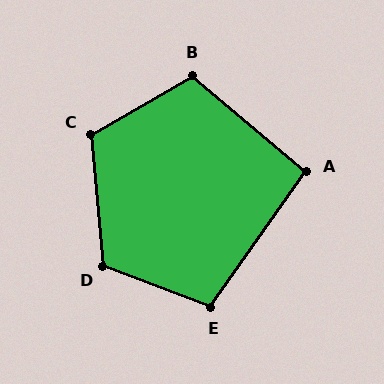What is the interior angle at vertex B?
Approximately 110 degrees (obtuse).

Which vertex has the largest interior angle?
D, at approximately 116 degrees.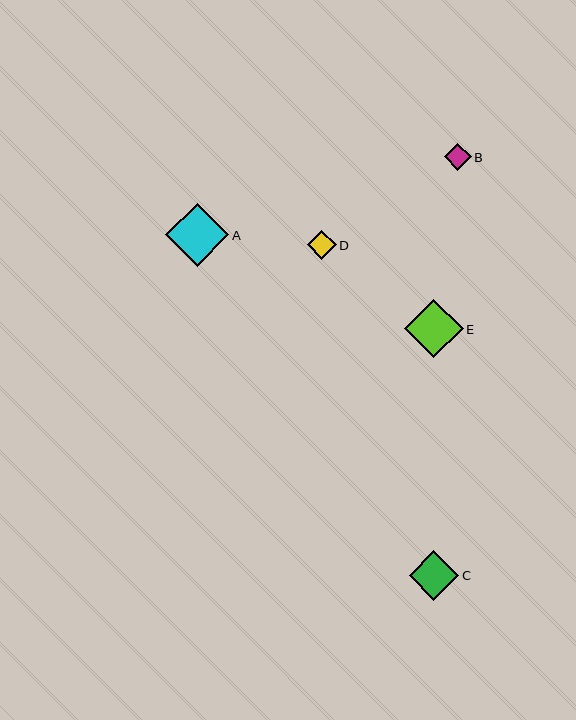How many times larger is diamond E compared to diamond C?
Diamond E is approximately 1.2 times the size of diamond C.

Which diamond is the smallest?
Diamond B is the smallest with a size of approximately 27 pixels.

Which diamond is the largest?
Diamond A is the largest with a size of approximately 63 pixels.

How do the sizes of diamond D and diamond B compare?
Diamond D and diamond B are approximately the same size.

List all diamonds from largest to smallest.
From largest to smallest: A, E, C, D, B.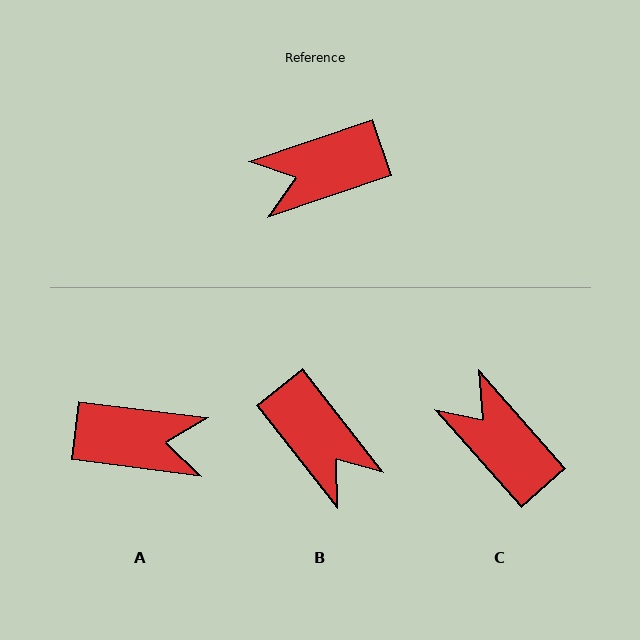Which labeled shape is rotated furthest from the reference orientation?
A, about 154 degrees away.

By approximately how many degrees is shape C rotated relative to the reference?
Approximately 67 degrees clockwise.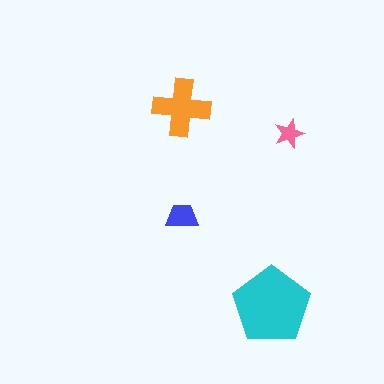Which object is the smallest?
The pink star.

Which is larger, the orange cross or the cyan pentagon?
The cyan pentagon.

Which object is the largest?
The cyan pentagon.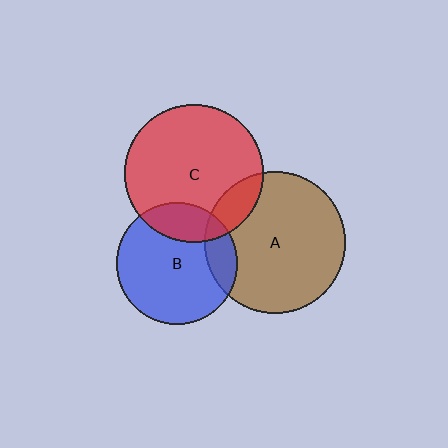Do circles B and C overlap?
Yes.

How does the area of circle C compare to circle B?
Approximately 1.3 times.